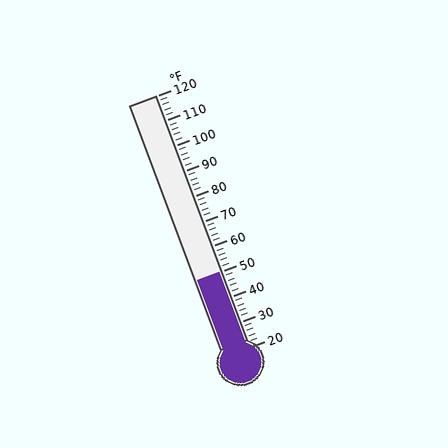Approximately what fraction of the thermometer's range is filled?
The thermometer is filled to approximately 30% of its range.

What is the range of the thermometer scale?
The thermometer scale ranges from 20°F to 120°F.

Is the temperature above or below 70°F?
The temperature is below 70°F.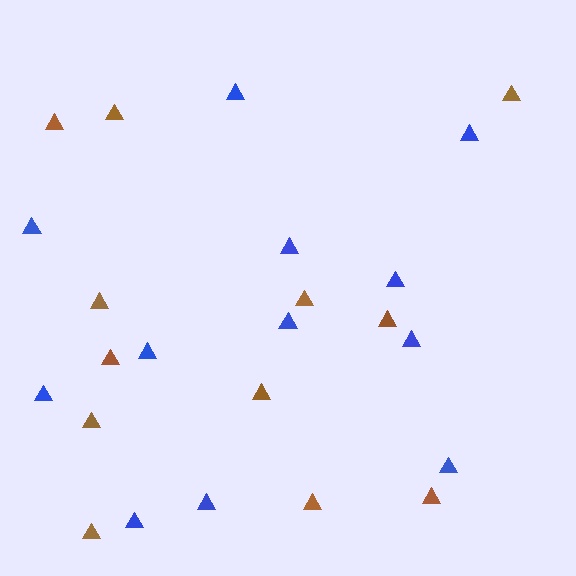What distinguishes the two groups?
There are 2 groups: one group of brown triangles (12) and one group of blue triangles (12).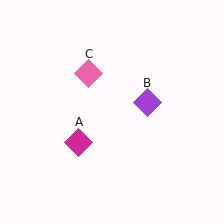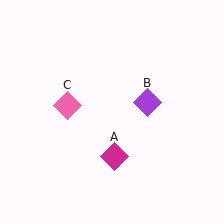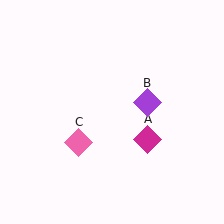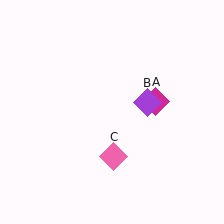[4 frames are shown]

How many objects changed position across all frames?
2 objects changed position: magenta diamond (object A), pink diamond (object C).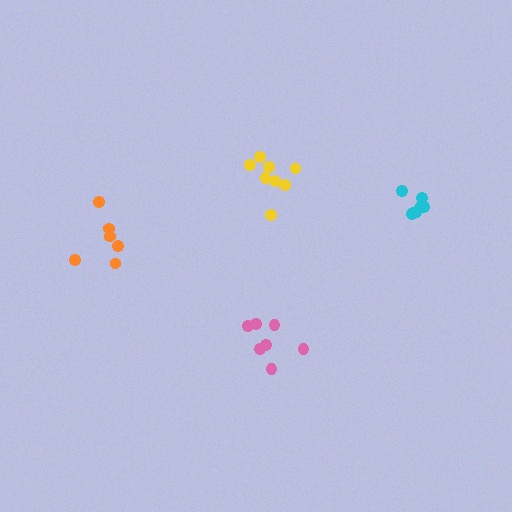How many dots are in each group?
Group 1: 8 dots, Group 2: 7 dots, Group 3: 6 dots, Group 4: 7 dots (28 total).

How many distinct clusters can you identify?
There are 4 distinct clusters.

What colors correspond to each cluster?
The clusters are colored: yellow, pink, orange, cyan.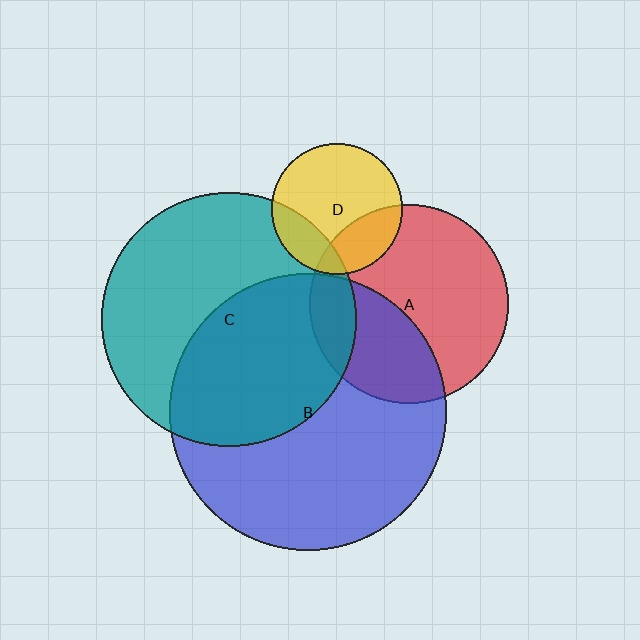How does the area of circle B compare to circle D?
Approximately 4.5 times.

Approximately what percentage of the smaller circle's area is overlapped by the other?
Approximately 50%.